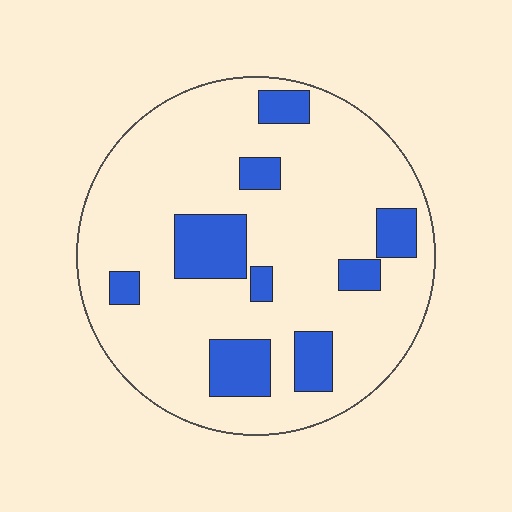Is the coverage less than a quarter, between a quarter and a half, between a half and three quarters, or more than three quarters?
Less than a quarter.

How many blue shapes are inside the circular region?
9.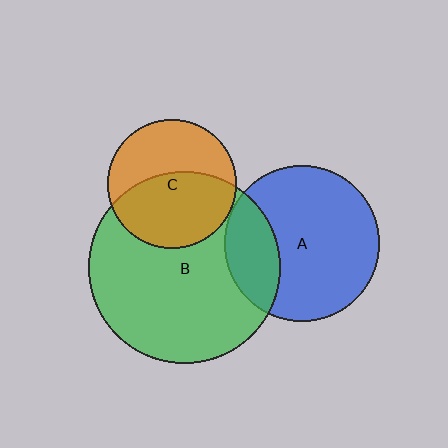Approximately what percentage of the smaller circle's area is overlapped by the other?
Approximately 25%.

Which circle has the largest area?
Circle B (green).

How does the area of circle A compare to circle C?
Approximately 1.5 times.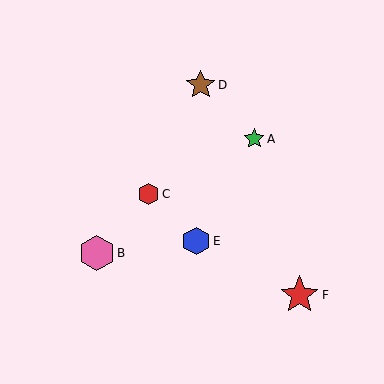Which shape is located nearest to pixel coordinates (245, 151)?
The green star (labeled A) at (254, 139) is nearest to that location.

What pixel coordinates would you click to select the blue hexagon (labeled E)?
Click at (196, 241) to select the blue hexagon E.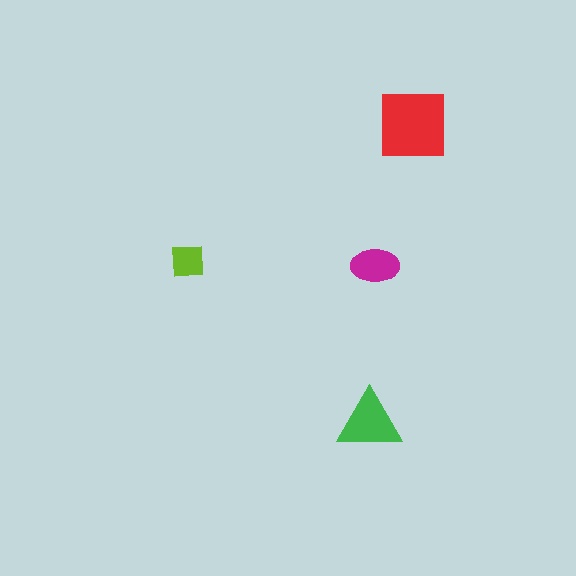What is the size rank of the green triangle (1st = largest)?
2nd.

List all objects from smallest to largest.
The lime square, the magenta ellipse, the green triangle, the red square.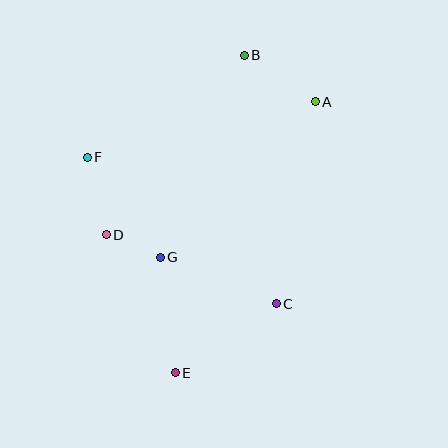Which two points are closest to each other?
Points D and G are closest to each other.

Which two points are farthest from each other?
Points B and E are farthest from each other.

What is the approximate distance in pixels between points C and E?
The distance between C and E is approximately 122 pixels.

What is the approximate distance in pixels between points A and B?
The distance between A and B is approximately 85 pixels.